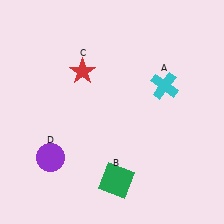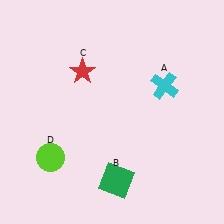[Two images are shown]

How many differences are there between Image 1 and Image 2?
There is 1 difference between the two images.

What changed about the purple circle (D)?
In Image 1, D is purple. In Image 2, it changed to lime.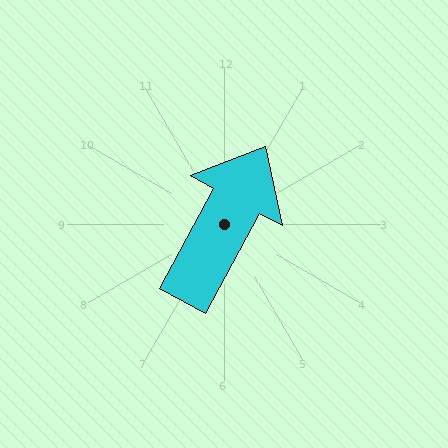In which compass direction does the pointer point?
Northeast.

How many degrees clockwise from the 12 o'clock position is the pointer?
Approximately 28 degrees.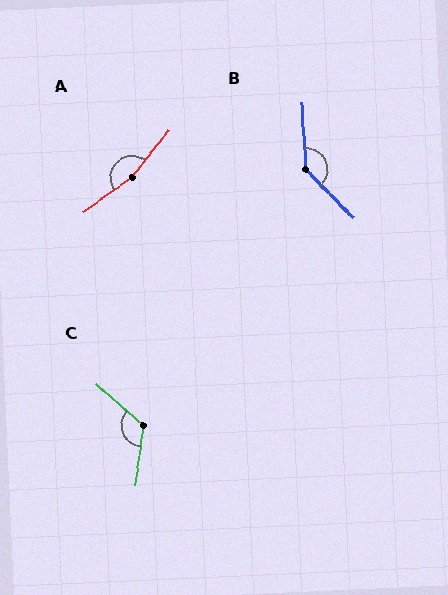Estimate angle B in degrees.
Approximately 138 degrees.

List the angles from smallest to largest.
C (124°), B (138°), A (163°).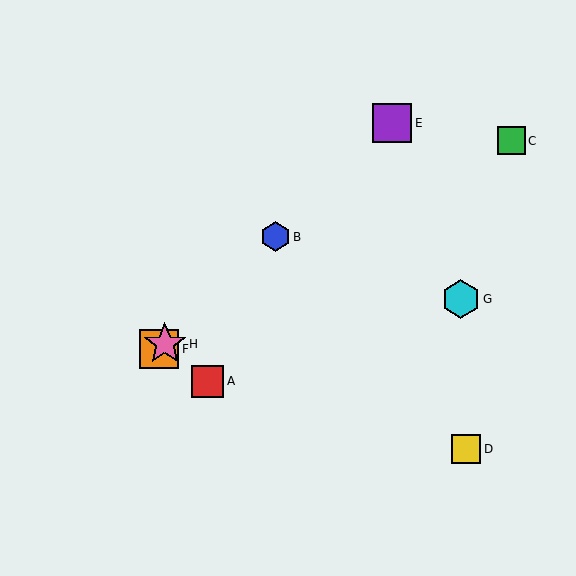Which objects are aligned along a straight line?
Objects B, E, F, H are aligned along a straight line.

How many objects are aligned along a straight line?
4 objects (B, E, F, H) are aligned along a straight line.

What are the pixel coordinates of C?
Object C is at (511, 141).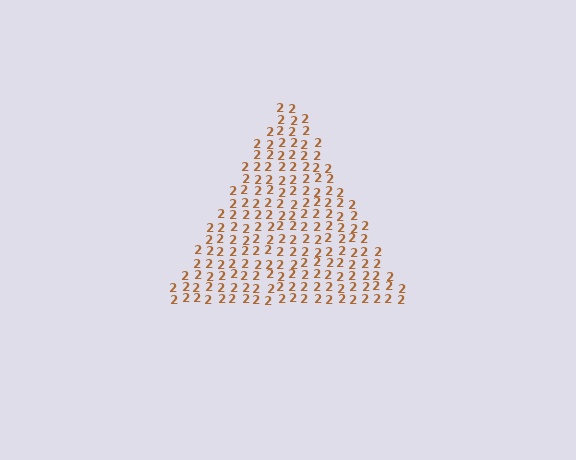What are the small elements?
The small elements are digit 2's.